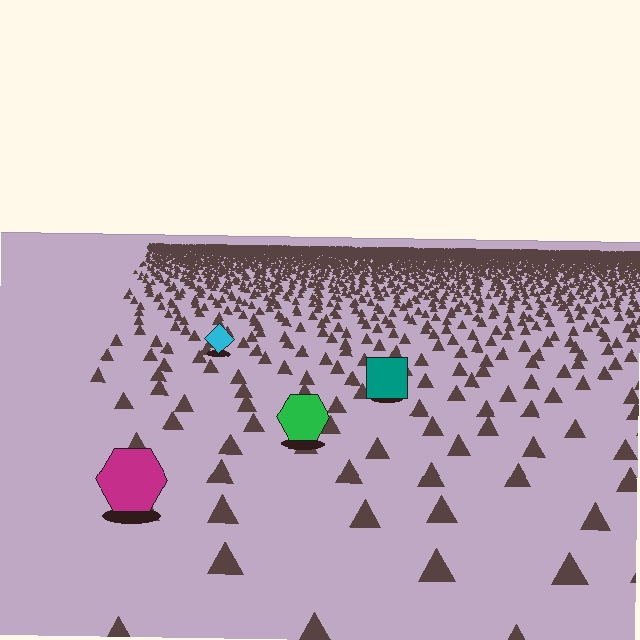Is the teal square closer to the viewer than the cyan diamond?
Yes. The teal square is closer — you can tell from the texture gradient: the ground texture is coarser near it.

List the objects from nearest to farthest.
From nearest to farthest: the magenta hexagon, the green hexagon, the teal square, the cyan diamond.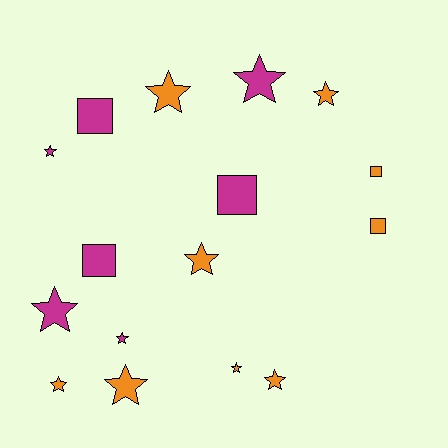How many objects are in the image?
There are 16 objects.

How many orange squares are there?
There are 2 orange squares.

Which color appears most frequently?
Orange, with 9 objects.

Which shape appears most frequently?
Star, with 11 objects.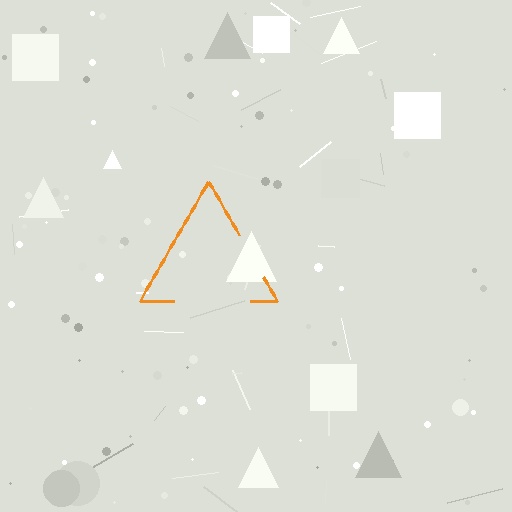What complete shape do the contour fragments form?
The contour fragments form a triangle.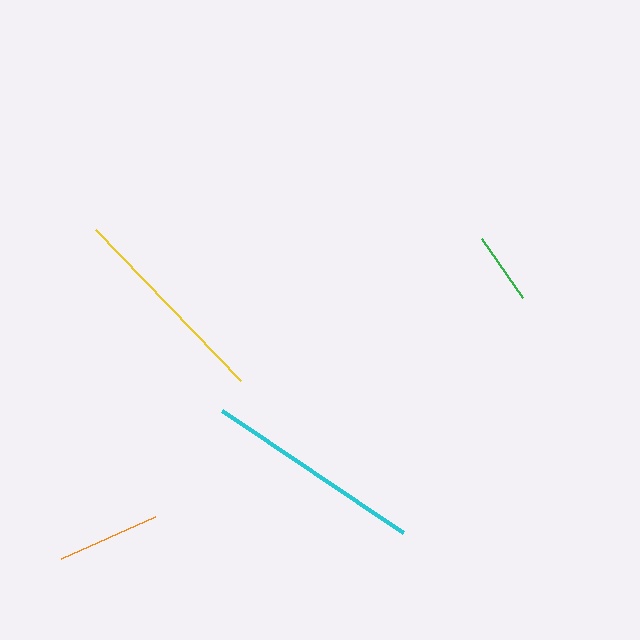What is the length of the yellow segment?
The yellow segment is approximately 209 pixels long.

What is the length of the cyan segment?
The cyan segment is approximately 219 pixels long.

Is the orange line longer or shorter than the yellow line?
The yellow line is longer than the orange line.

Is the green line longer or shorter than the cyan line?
The cyan line is longer than the green line.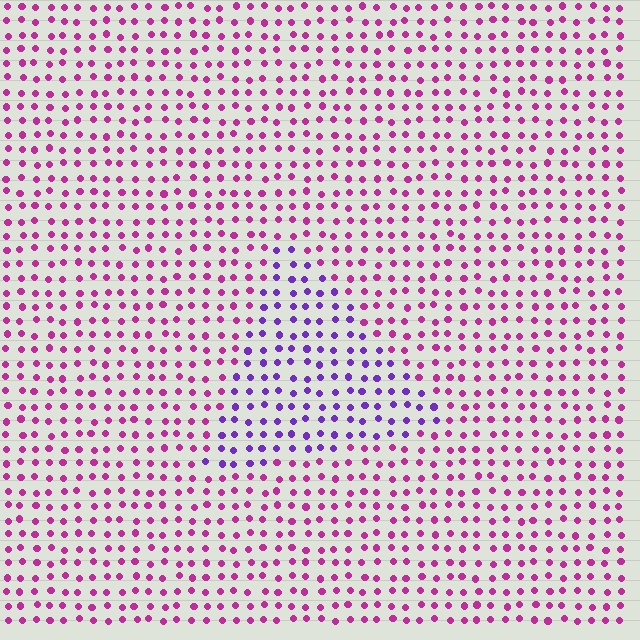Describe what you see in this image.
The image is filled with small magenta elements in a uniform arrangement. A triangle-shaped region is visible where the elements are tinted to a slightly different hue, forming a subtle color boundary.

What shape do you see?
I see a triangle.